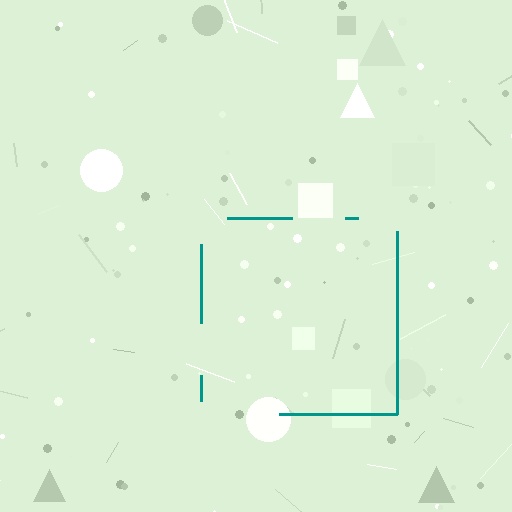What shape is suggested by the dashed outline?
The dashed outline suggests a square.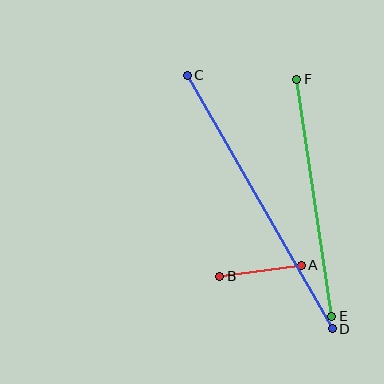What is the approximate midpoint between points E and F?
The midpoint is at approximately (314, 198) pixels.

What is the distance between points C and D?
The distance is approximately 292 pixels.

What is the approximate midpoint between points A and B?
The midpoint is at approximately (261, 271) pixels.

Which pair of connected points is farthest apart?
Points C and D are farthest apart.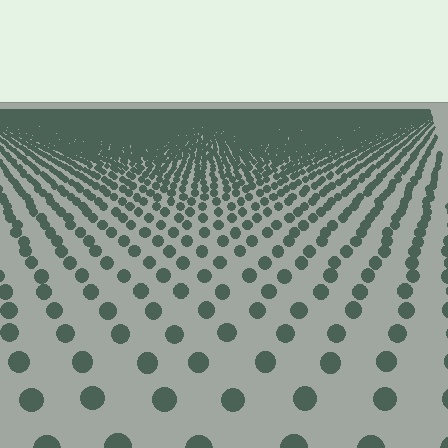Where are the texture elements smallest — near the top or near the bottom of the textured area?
Near the top.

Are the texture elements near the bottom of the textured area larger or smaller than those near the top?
Larger. Near the bottom, elements are closer to the viewer and appear at a bigger on-screen size.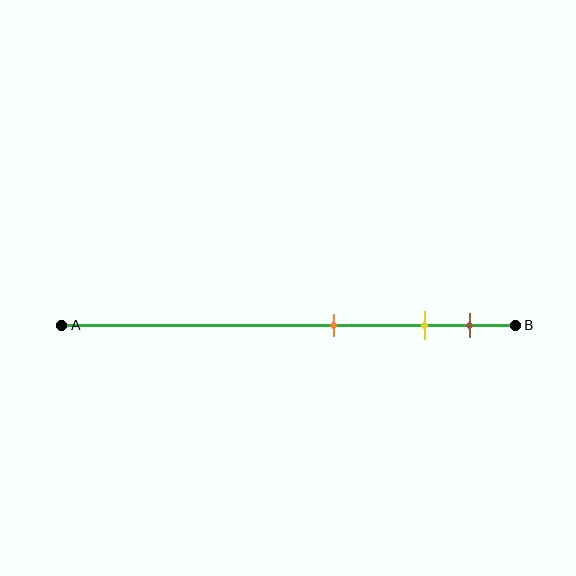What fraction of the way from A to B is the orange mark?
The orange mark is approximately 60% (0.6) of the way from A to B.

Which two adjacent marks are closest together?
The yellow and brown marks are the closest adjacent pair.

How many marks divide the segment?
There are 3 marks dividing the segment.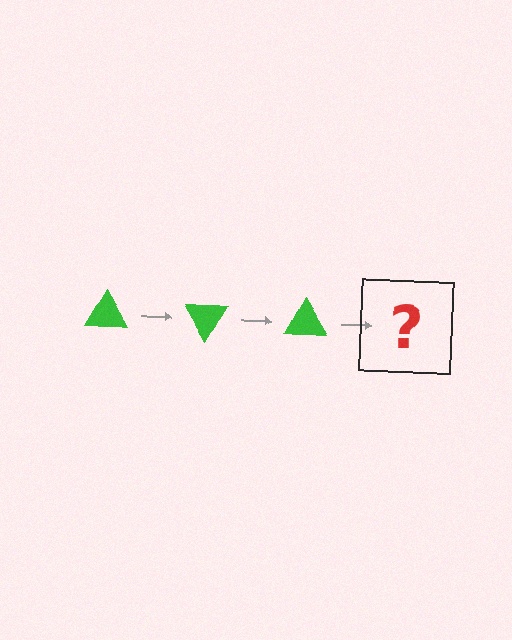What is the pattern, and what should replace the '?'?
The pattern is that the triangle rotates 60 degrees each step. The '?' should be a green triangle rotated 180 degrees.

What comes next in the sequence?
The next element should be a green triangle rotated 180 degrees.